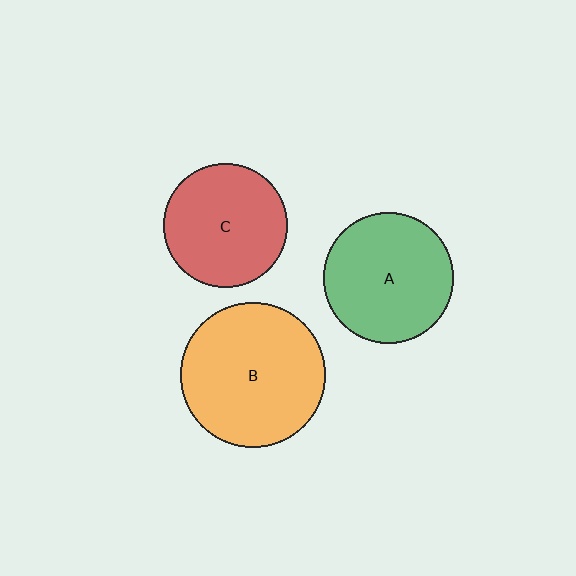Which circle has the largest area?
Circle B (orange).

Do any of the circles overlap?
No, none of the circles overlap.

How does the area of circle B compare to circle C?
Approximately 1.4 times.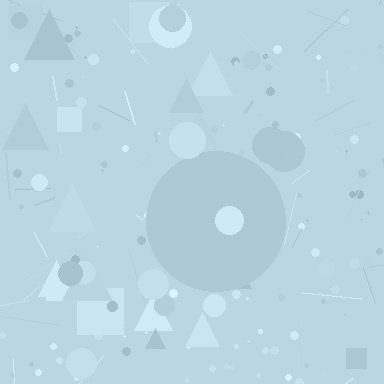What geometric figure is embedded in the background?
A circle is embedded in the background.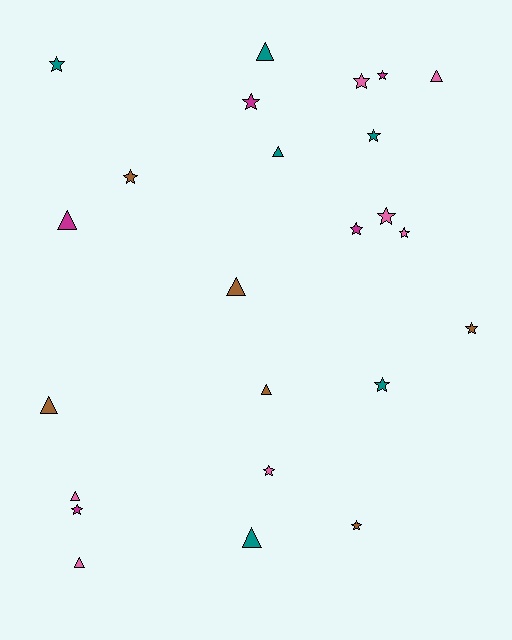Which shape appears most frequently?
Star, with 14 objects.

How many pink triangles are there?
There are 3 pink triangles.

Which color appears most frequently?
Pink, with 7 objects.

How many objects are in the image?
There are 24 objects.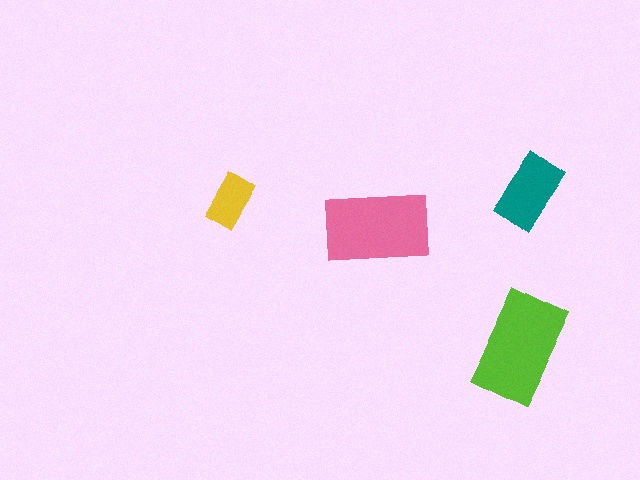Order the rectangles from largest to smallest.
the lime one, the pink one, the teal one, the yellow one.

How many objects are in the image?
There are 4 objects in the image.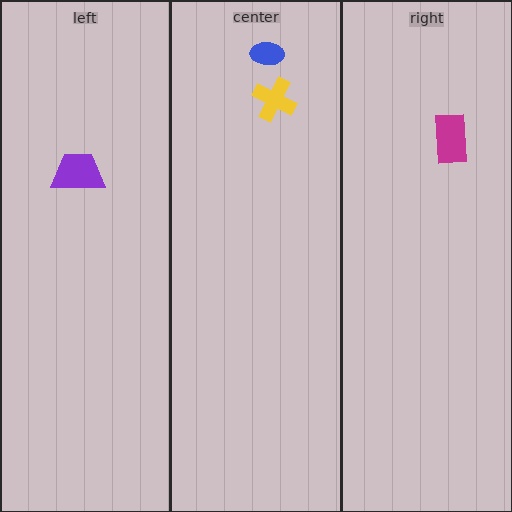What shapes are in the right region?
The magenta rectangle.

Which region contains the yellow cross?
The center region.